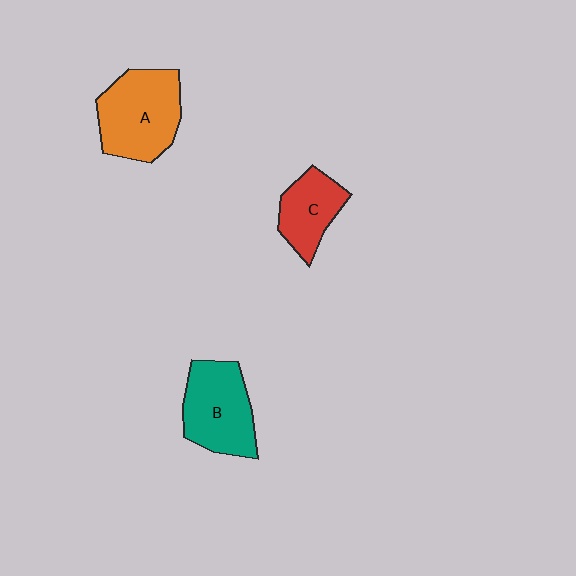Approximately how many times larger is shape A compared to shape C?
Approximately 1.6 times.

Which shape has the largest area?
Shape A (orange).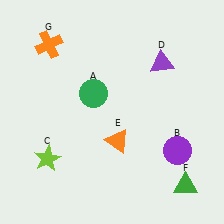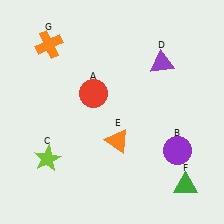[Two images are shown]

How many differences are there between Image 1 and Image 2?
There is 1 difference between the two images.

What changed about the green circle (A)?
In Image 1, A is green. In Image 2, it changed to red.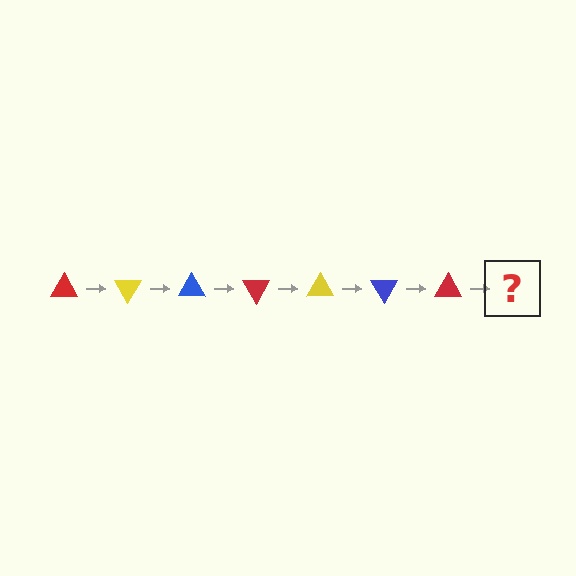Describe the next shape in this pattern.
It should be a yellow triangle, rotated 420 degrees from the start.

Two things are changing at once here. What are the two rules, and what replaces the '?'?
The two rules are that it rotates 60 degrees each step and the color cycles through red, yellow, and blue. The '?' should be a yellow triangle, rotated 420 degrees from the start.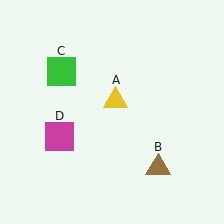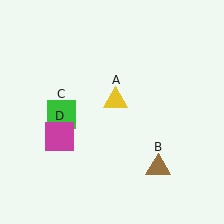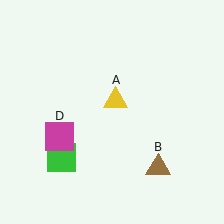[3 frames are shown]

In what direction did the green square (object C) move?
The green square (object C) moved down.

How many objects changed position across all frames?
1 object changed position: green square (object C).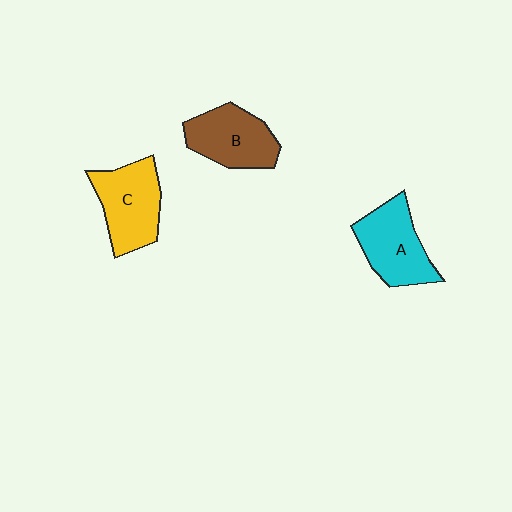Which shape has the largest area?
Shape C (yellow).